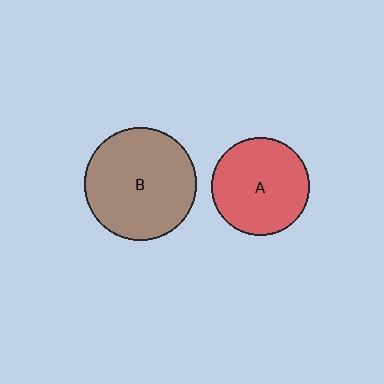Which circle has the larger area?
Circle B (brown).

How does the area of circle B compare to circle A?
Approximately 1.3 times.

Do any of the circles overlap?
No, none of the circles overlap.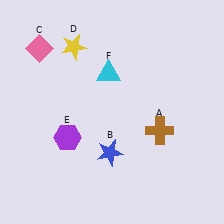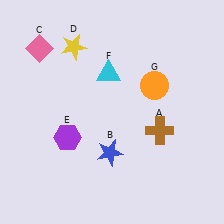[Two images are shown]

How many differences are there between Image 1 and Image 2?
There is 1 difference between the two images.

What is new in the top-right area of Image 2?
An orange circle (G) was added in the top-right area of Image 2.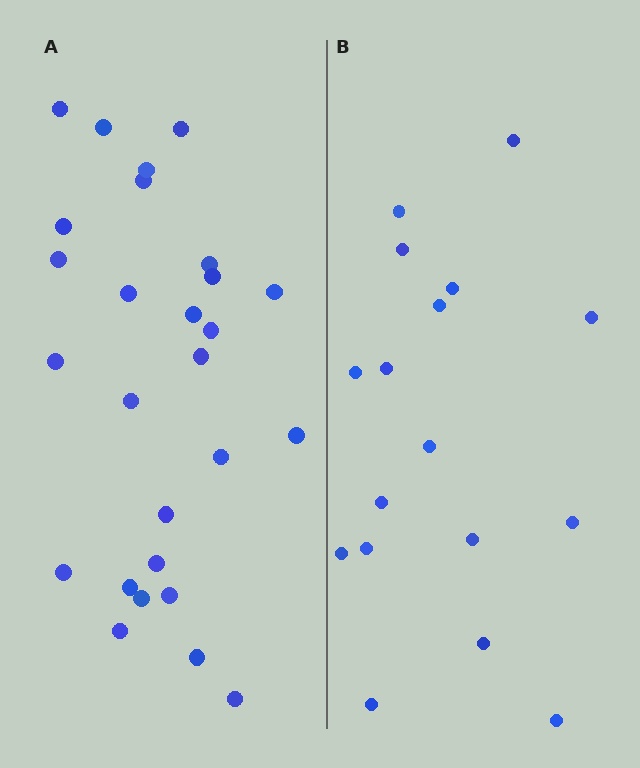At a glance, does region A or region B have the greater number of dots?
Region A (the left region) has more dots.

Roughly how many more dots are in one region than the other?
Region A has roughly 10 or so more dots than region B.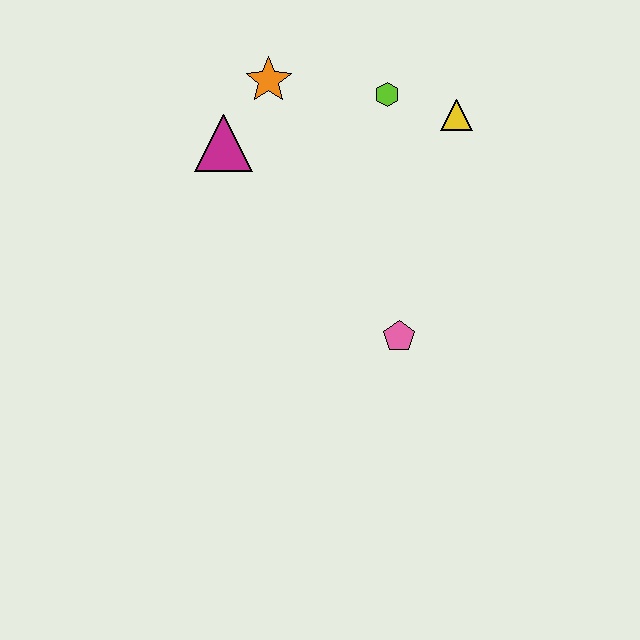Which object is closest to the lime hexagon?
The yellow triangle is closest to the lime hexagon.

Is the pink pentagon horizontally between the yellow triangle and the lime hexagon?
Yes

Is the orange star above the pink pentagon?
Yes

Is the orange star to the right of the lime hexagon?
No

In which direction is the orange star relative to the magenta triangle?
The orange star is above the magenta triangle.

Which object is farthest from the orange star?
The pink pentagon is farthest from the orange star.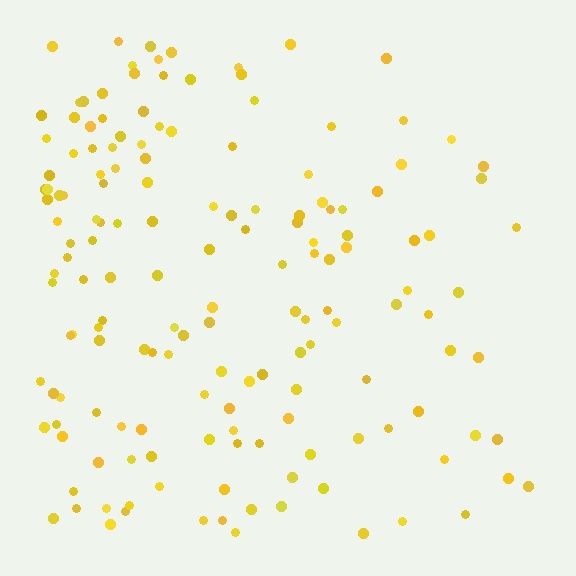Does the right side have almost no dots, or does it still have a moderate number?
Still a moderate number, just noticeably fewer than the left.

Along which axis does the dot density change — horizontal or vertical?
Horizontal.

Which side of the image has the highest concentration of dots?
The left.